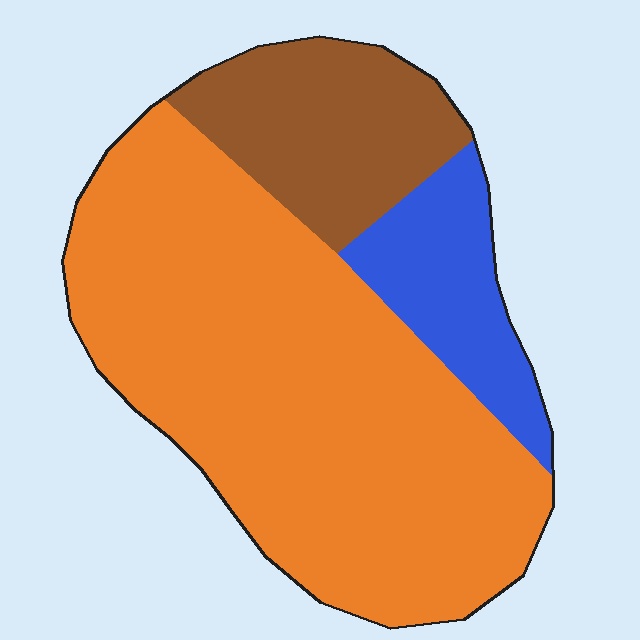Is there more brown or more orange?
Orange.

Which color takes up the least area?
Blue, at roughly 15%.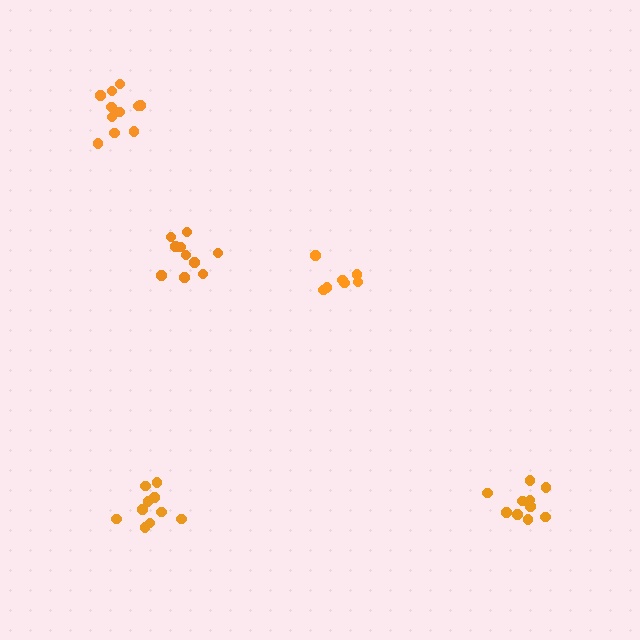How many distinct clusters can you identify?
There are 5 distinct clusters.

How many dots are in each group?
Group 1: 7 dots, Group 2: 10 dots, Group 3: 11 dots, Group 4: 10 dots, Group 5: 10 dots (48 total).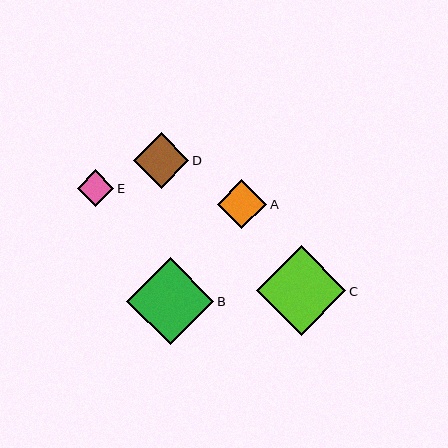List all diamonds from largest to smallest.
From largest to smallest: C, B, D, A, E.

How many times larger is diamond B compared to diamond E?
Diamond B is approximately 2.4 times the size of diamond E.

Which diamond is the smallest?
Diamond E is the smallest with a size of approximately 37 pixels.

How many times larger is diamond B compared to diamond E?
Diamond B is approximately 2.4 times the size of diamond E.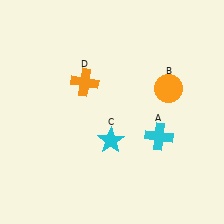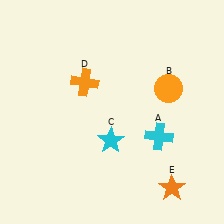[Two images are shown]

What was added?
An orange star (E) was added in Image 2.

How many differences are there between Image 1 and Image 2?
There is 1 difference between the two images.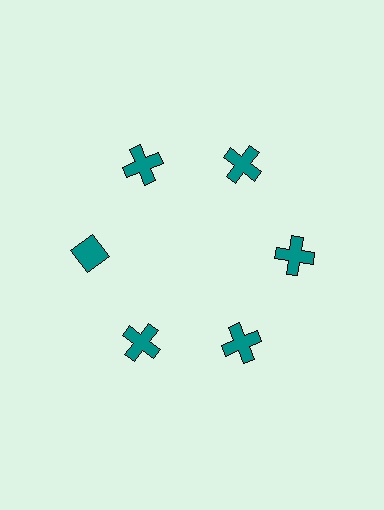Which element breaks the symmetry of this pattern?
The teal diamond at roughly the 9 o'clock position breaks the symmetry. All other shapes are teal crosses.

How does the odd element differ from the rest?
It has a different shape: diamond instead of cross.